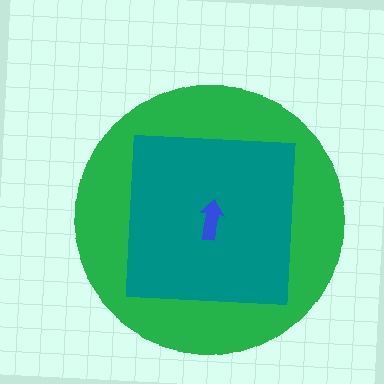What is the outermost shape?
The green circle.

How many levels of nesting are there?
3.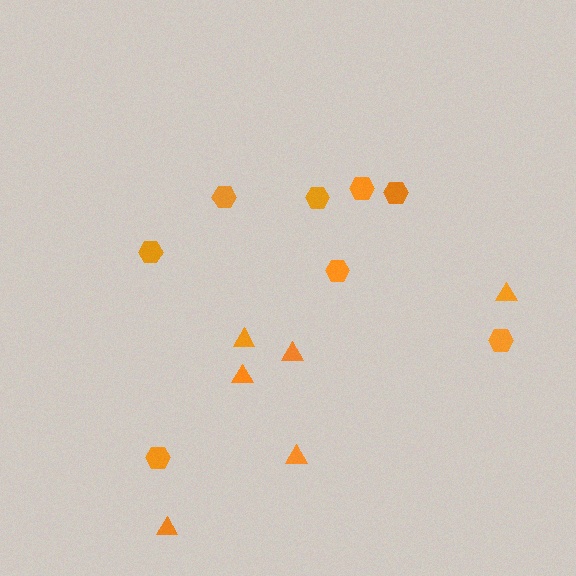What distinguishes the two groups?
There are 2 groups: one group of hexagons (8) and one group of triangles (6).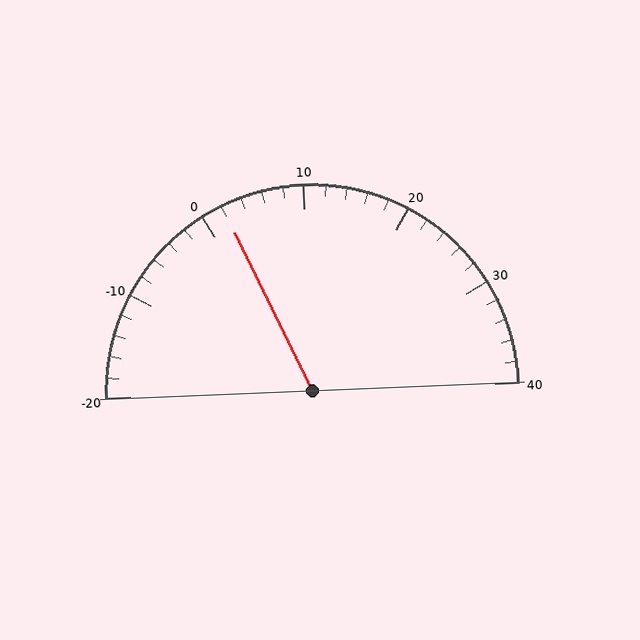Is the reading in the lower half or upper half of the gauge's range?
The reading is in the lower half of the range (-20 to 40).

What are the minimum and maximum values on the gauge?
The gauge ranges from -20 to 40.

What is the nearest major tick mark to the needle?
The nearest major tick mark is 0.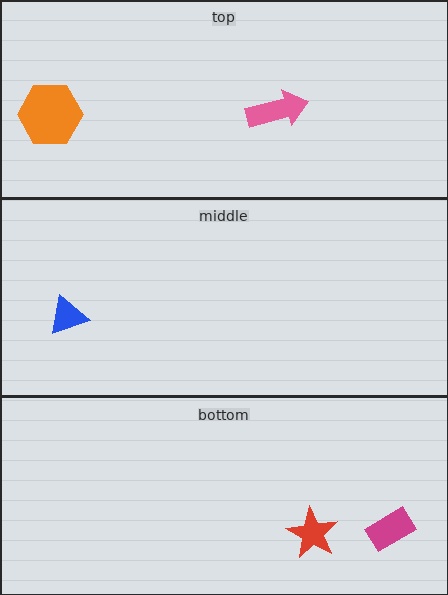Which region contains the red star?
The bottom region.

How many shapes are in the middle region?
1.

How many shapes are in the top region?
2.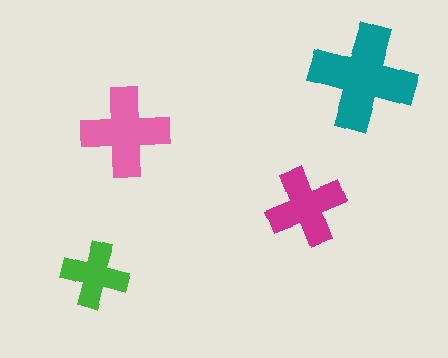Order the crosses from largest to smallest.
the teal one, the pink one, the magenta one, the green one.